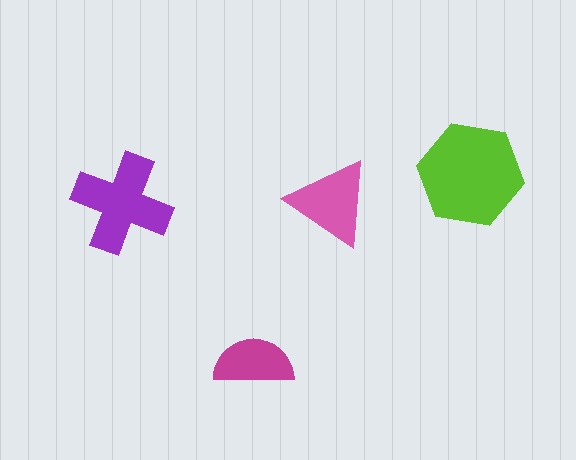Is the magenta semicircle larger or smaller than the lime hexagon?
Smaller.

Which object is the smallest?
The magenta semicircle.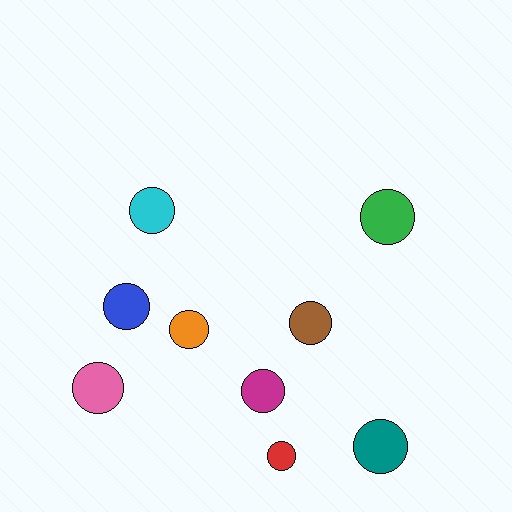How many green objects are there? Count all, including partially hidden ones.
There is 1 green object.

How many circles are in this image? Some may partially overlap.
There are 9 circles.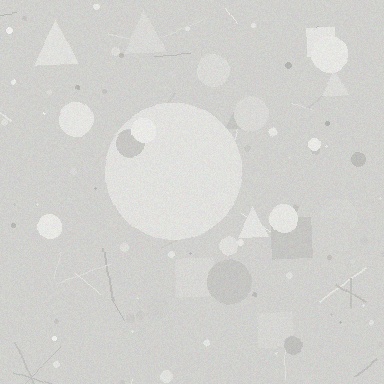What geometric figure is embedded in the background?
A circle is embedded in the background.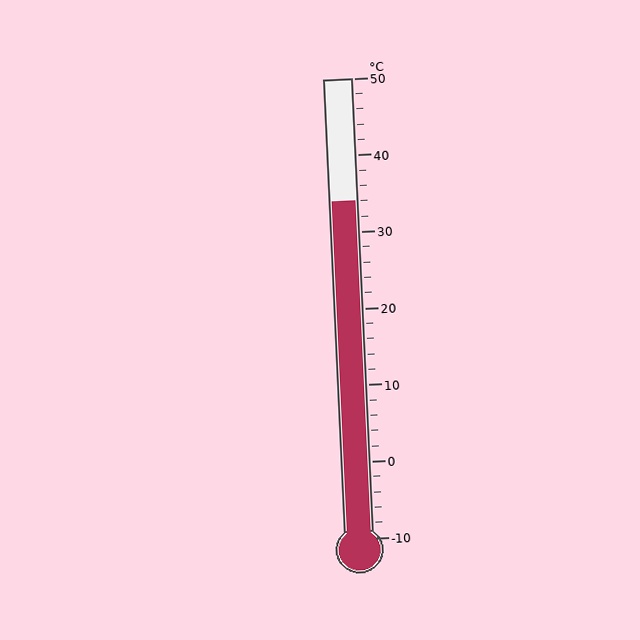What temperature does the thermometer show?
The thermometer shows approximately 34°C.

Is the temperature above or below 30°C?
The temperature is above 30°C.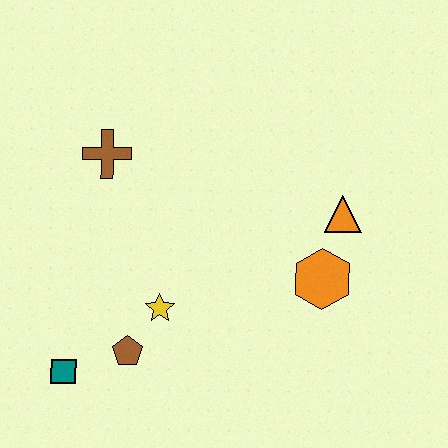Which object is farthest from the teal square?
The orange triangle is farthest from the teal square.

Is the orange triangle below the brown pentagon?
No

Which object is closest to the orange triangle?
The orange hexagon is closest to the orange triangle.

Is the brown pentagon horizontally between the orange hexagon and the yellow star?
No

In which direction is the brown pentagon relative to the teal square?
The brown pentagon is to the right of the teal square.